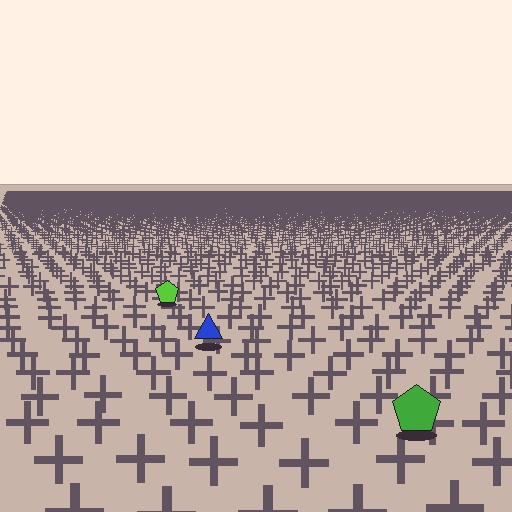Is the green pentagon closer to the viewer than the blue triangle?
Yes. The green pentagon is closer — you can tell from the texture gradient: the ground texture is coarser near it.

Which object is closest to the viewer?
The green pentagon is closest. The texture marks near it are larger and more spread out.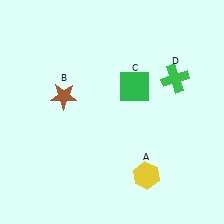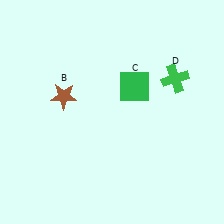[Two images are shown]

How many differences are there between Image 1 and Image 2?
There is 1 difference between the two images.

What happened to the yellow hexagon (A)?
The yellow hexagon (A) was removed in Image 2. It was in the bottom-right area of Image 1.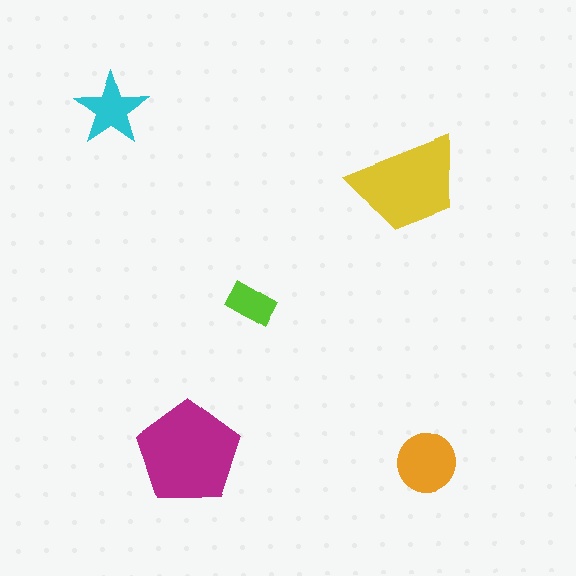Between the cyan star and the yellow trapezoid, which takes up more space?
The yellow trapezoid.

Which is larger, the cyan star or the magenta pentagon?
The magenta pentagon.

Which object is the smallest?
The lime rectangle.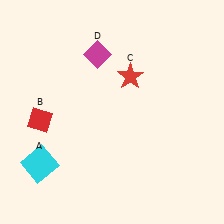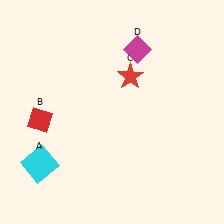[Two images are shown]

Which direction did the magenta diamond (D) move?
The magenta diamond (D) moved right.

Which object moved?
The magenta diamond (D) moved right.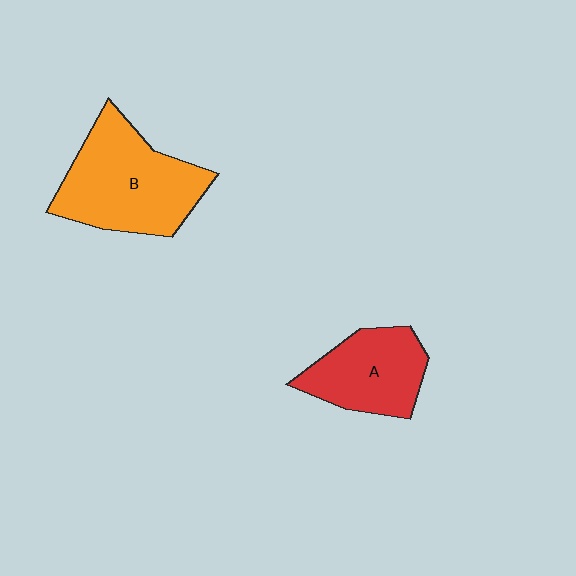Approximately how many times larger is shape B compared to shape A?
Approximately 1.5 times.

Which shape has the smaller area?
Shape A (red).